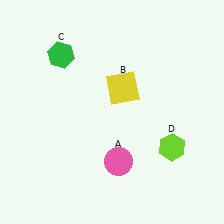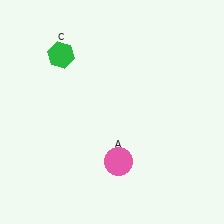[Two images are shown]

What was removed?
The yellow square (B), the lime hexagon (D) were removed in Image 2.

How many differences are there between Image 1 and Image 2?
There are 2 differences between the two images.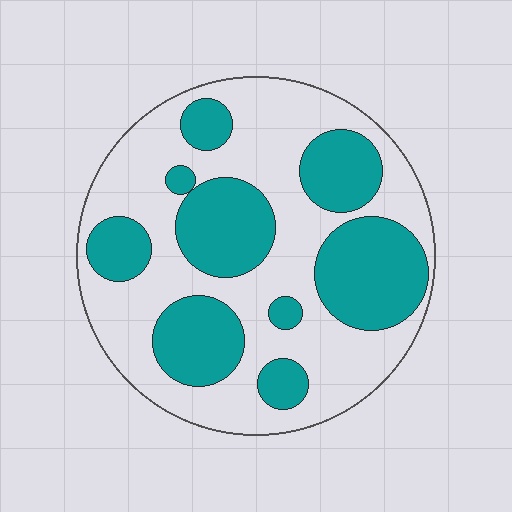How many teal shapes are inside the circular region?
9.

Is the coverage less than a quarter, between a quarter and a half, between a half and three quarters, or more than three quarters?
Between a quarter and a half.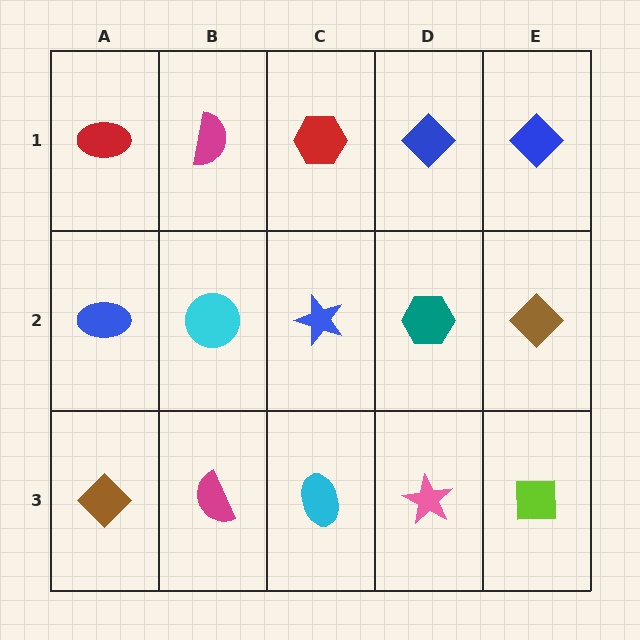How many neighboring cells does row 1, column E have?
2.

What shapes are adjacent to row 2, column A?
A red ellipse (row 1, column A), a brown diamond (row 3, column A), a cyan circle (row 2, column B).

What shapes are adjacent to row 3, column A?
A blue ellipse (row 2, column A), a magenta semicircle (row 3, column B).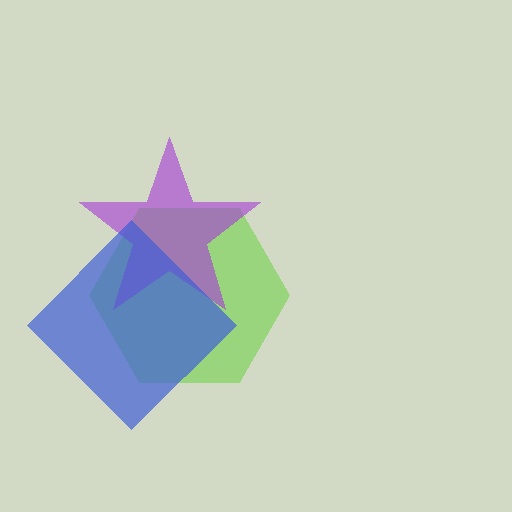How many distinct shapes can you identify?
There are 3 distinct shapes: a lime hexagon, a purple star, a blue diamond.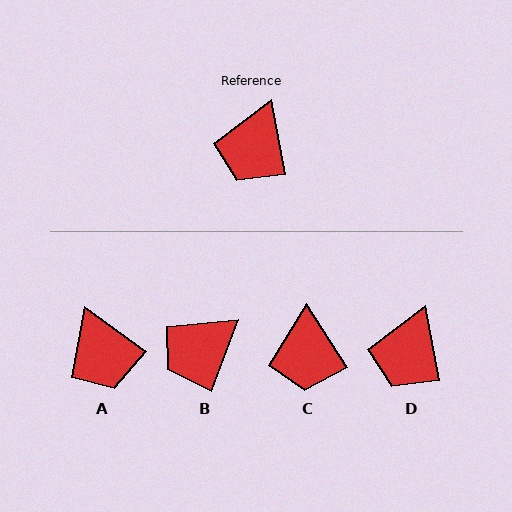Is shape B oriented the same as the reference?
No, it is off by about 32 degrees.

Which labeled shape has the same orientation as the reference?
D.